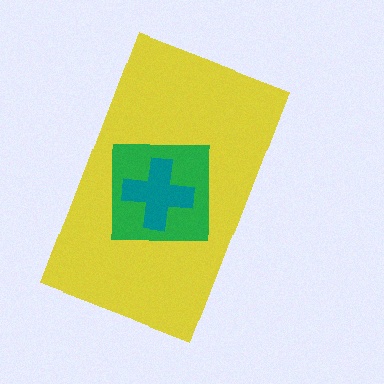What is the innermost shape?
The teal cross.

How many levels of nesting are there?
3.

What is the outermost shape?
The yellow rectangle.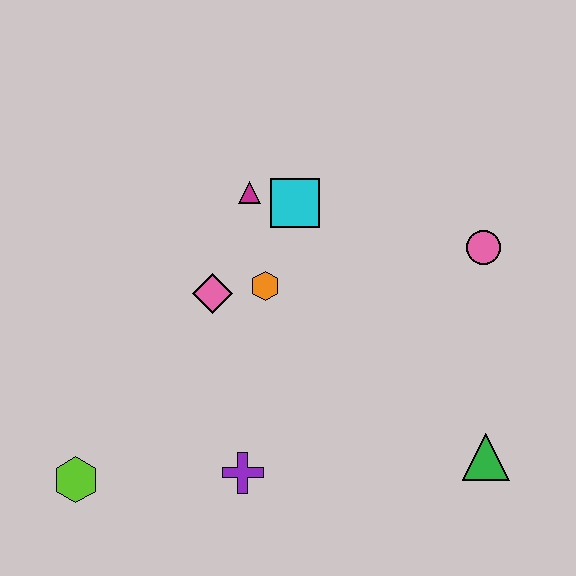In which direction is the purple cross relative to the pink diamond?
The purple cross is below the pink diamond.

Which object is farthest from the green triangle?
The lime hexagon is farthest from the green triangle.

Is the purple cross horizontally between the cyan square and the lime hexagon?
Yes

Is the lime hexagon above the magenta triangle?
No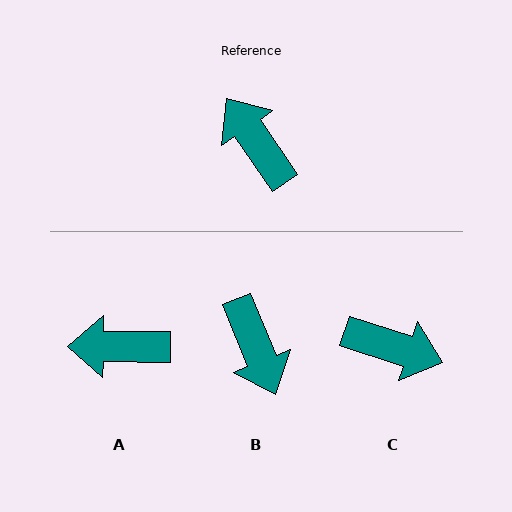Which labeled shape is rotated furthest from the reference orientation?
B, about 168 degrees away.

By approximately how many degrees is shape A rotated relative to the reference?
Approximately 55 degrees counter-clockwise.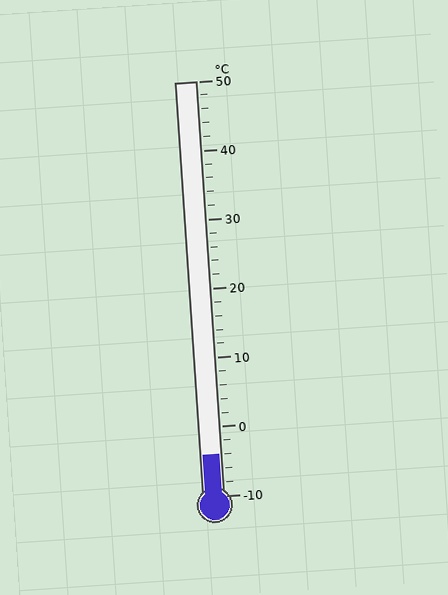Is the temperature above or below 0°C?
The temperature is below 0°C.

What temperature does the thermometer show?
The thermometer shows approximately -4°C.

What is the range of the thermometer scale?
The thermometer scale ranges from -10°C to 50°C.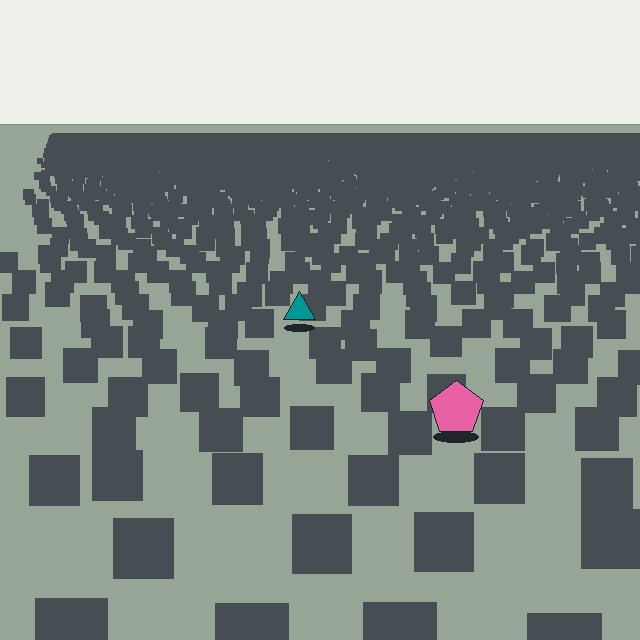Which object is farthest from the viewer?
The teal triangle is farthest from the viewer. It appears smaller and the ground texture around it is denser.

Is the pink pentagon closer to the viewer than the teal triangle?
Yes. The pink pentagon is closer — you can tell from the texture gradient: the ground texture is coarser near it.